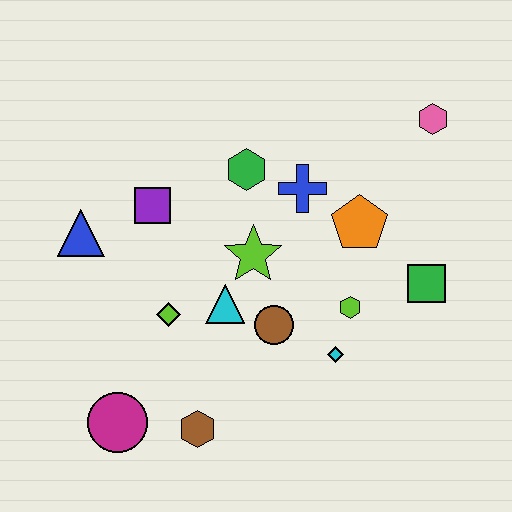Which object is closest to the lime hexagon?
The cyan diamond is closest to the lime hexagon.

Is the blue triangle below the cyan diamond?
No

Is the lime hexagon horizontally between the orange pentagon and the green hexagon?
Yes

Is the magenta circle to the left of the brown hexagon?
Yes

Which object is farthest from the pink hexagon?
The magenta circle is farthest from the pink hexagon.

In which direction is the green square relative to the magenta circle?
The green square is to the right of the magenta circle.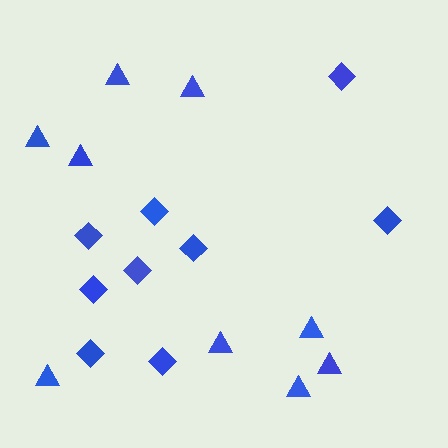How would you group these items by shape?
There are 2 groups: one group of diamonds (9) and one group of triangles (9).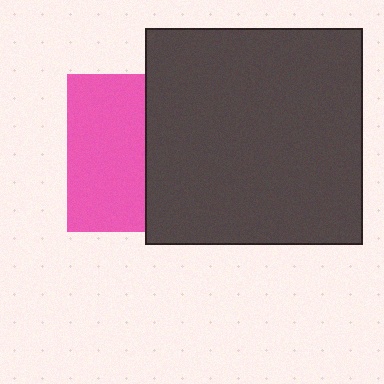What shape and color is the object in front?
The object in front is a dark gray square.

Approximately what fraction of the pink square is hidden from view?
Roughly 50% of the pink square is hidden behind the dark gray square.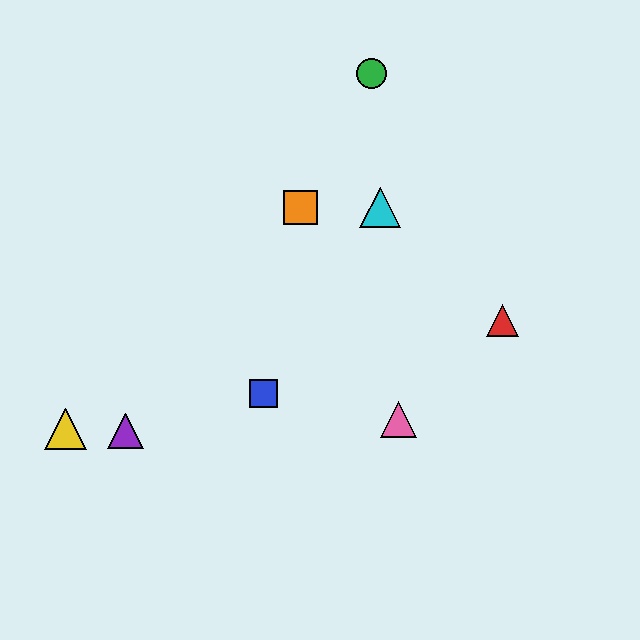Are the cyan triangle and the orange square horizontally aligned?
Yes, both are at y≈208.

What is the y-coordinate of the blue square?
The blue square is at y≈394.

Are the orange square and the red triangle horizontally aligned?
No, the orange square is at y≈208 and the red triangle is at y≈321.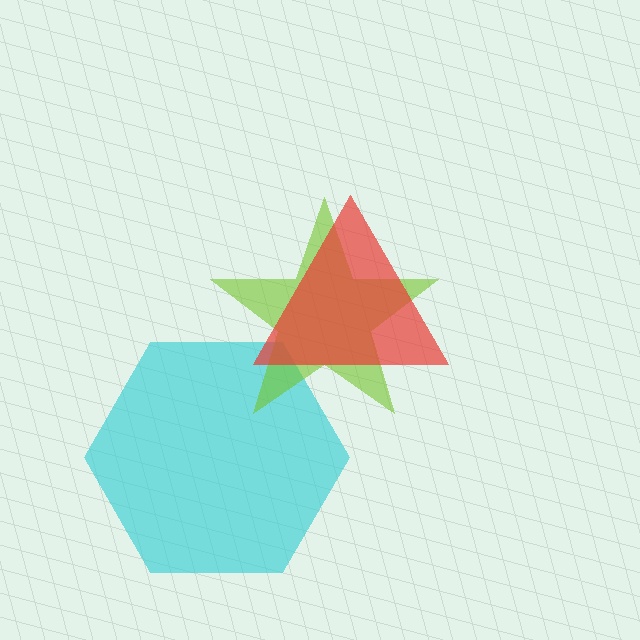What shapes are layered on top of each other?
The layered shapes are: a cyan hexagon, a lime star, a red triangle.